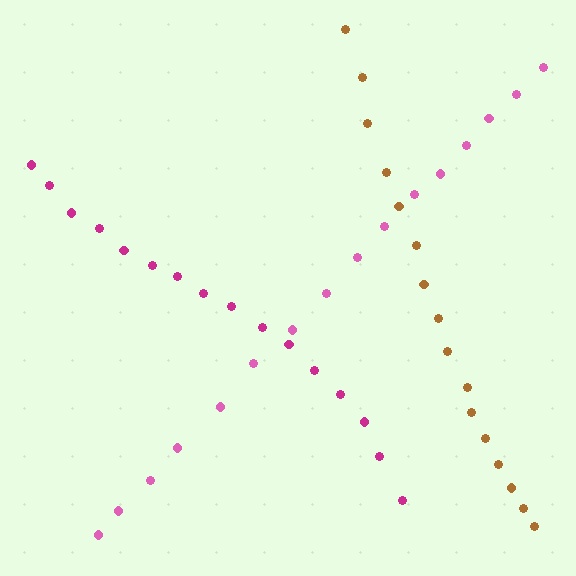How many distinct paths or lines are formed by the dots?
There are 3 distinct paths.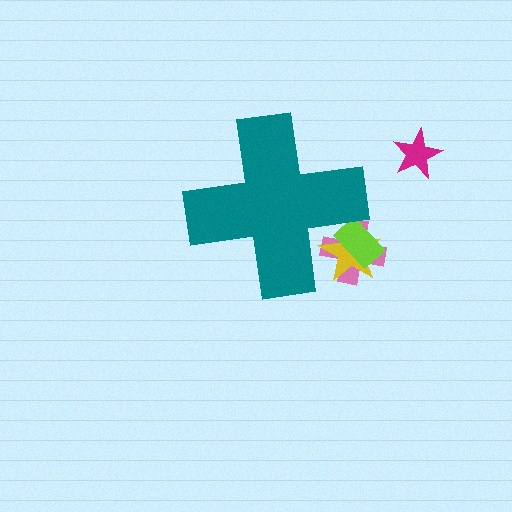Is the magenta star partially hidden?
No, the magenta star is fully visible.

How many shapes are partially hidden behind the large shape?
3 shapes are partially hidden.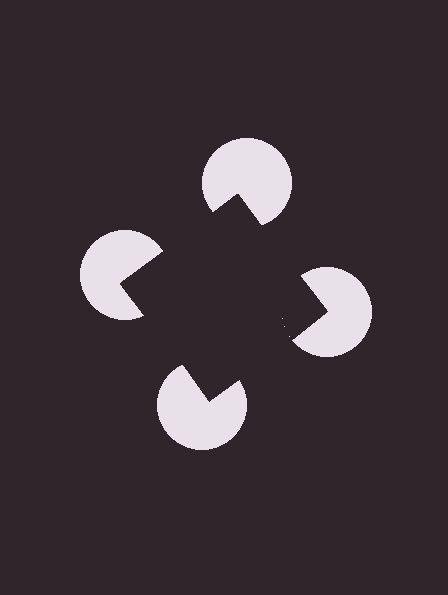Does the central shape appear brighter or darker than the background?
It typically appears slightly darker than the background, even though no actual brightness change is drawn.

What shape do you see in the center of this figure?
An illusory square — its edges are inferred from the aligned wedge cuts in the pac-man discs, not physically drawn.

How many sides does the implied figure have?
4 sides.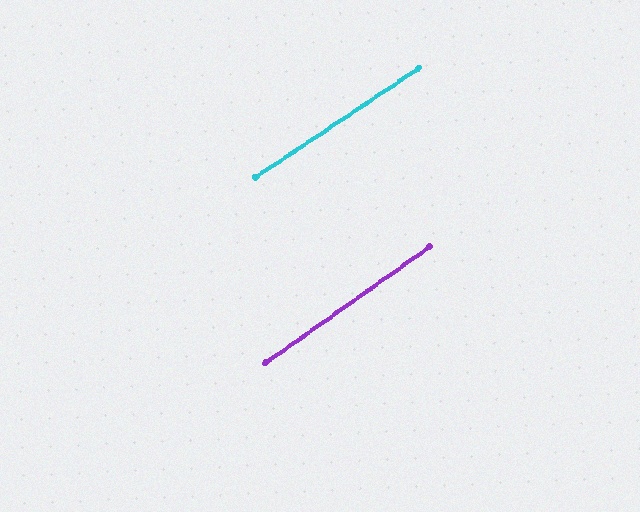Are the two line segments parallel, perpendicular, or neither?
Parallel — their directions differ by only 1.6°.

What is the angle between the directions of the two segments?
Approximately 2 degrees.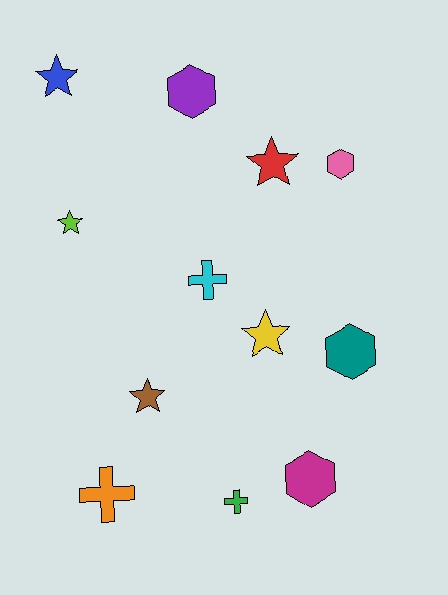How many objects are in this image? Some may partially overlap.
There are 12 objects.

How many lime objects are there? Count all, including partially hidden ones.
There is 1 lime object.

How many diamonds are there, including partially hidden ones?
There are no diamonds.